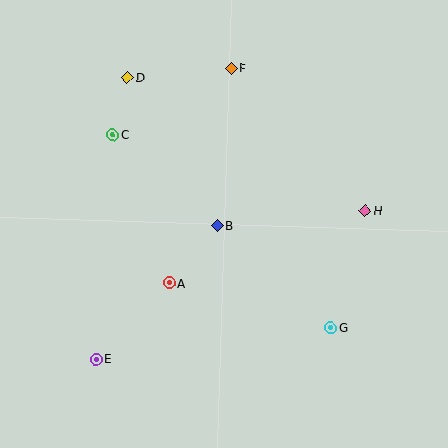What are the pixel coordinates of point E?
Point E is at (96, 359).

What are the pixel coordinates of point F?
Point F is at (231, 68).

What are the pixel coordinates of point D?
Point D is at (127, 78).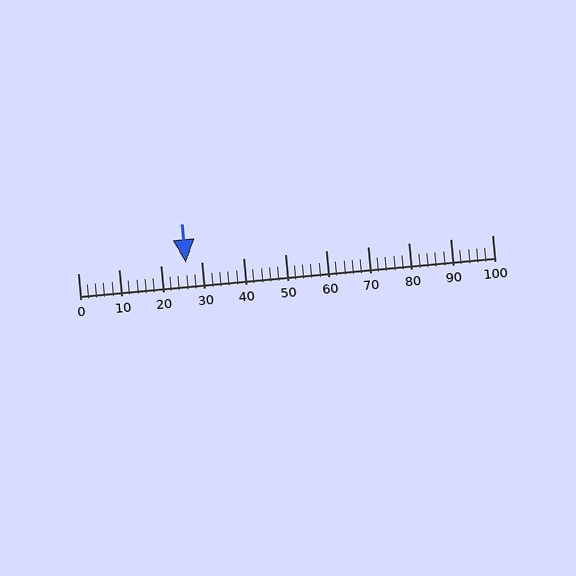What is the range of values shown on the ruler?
The ruler shows values from 0 to 100.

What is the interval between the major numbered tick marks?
The major tick marks are spaced 10 units apart.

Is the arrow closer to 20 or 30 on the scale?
The arrow is closer to 30.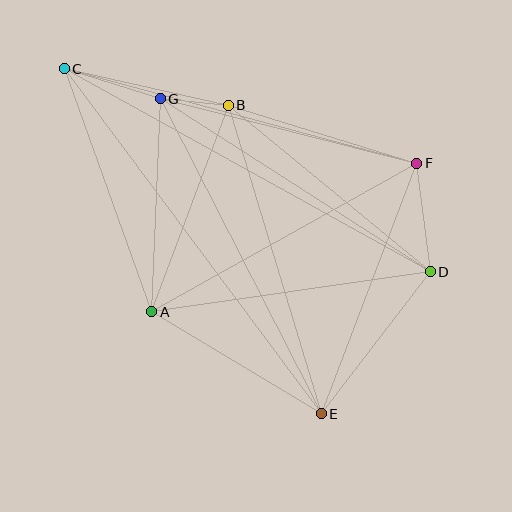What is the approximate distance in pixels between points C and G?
The distance between C and G is approximately 101 pixels.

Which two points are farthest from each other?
Points C and E are farthest from each other.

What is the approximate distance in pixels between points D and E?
The distance between D and E is approximately 179 pixels.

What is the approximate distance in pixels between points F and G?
The distance between F and G is approximately 265 pixels.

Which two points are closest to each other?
Points B and G are closest to each other.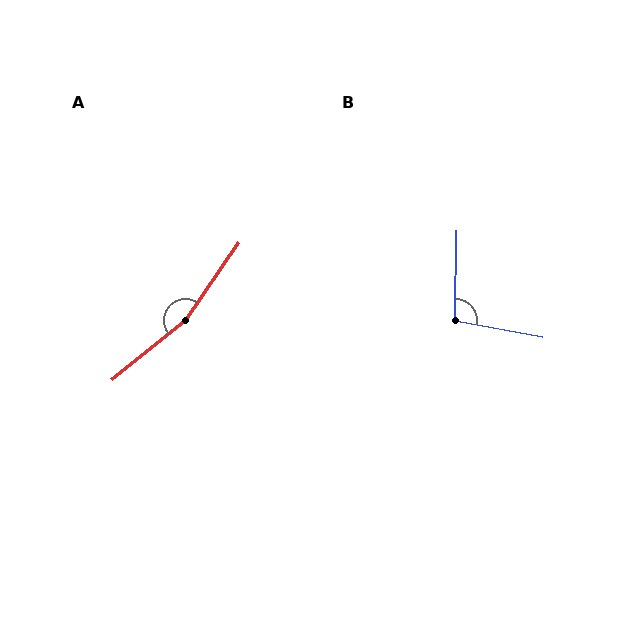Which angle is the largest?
A, at approximately 163 degrees.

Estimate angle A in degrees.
Approximately 163 degrees.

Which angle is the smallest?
B, at approximately 100 degrees.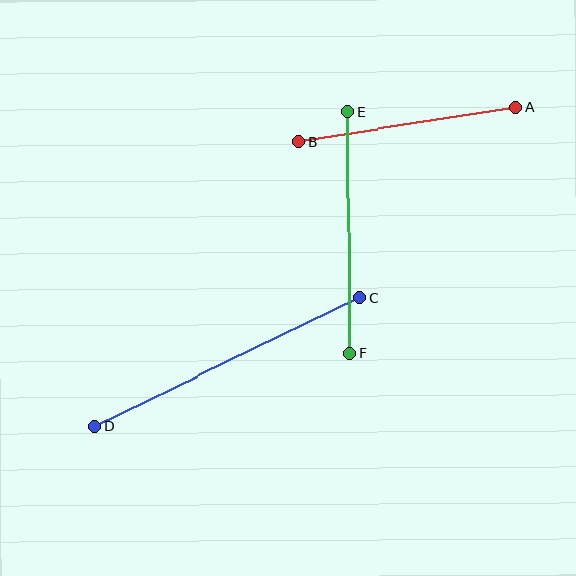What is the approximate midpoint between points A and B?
The midpoint is at approximately (407, 124) pixels.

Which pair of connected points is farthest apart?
Points C and D are farthest apart.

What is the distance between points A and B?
The distance is approximately 220 pixels.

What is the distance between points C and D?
The distance is approximately 295 pixels.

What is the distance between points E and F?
The distance is approximately 241 pixels.